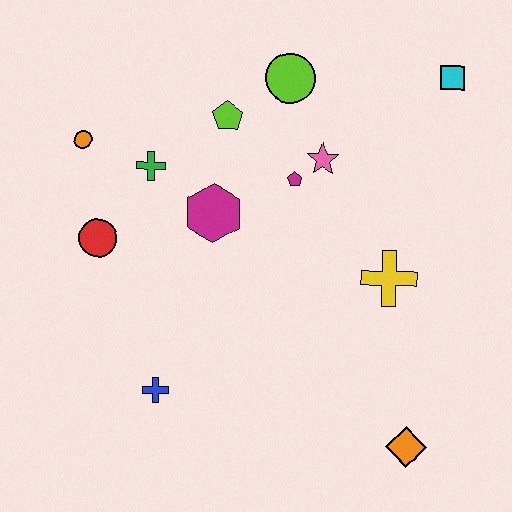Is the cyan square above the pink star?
Yes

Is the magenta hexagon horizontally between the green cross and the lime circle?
Yes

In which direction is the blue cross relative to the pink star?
The blue cross is below the pink star.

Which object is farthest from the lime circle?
The orange diamond is farthest from the lime circle.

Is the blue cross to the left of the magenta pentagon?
Yes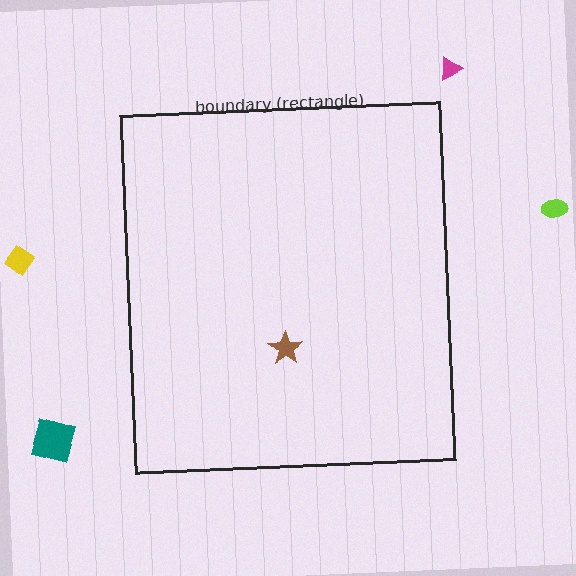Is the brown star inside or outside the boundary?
Inside.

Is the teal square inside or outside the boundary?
Outside.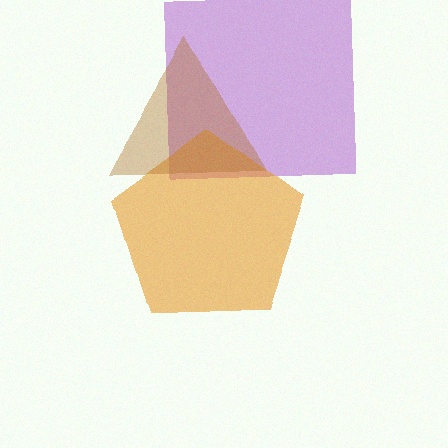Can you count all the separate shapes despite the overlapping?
Yes, there are 3 separate shapes.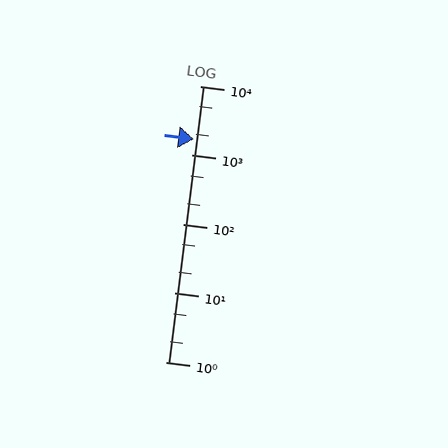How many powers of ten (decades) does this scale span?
The scale spans 4 decades, from 1 to 10000.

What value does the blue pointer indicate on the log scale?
The pointer indicates approximately 1700.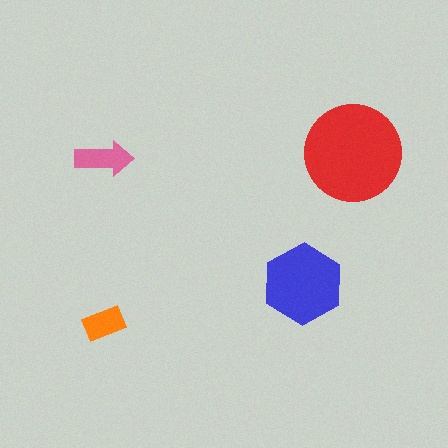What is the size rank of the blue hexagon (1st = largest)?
2nd.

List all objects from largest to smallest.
The red circle, the blue hexagon, the pink arrow, the orange rectangle.